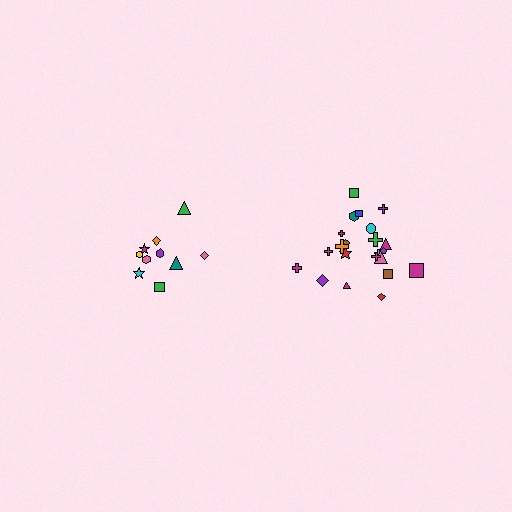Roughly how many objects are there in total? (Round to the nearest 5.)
Roughly 30 objects in total.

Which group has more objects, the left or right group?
The right group.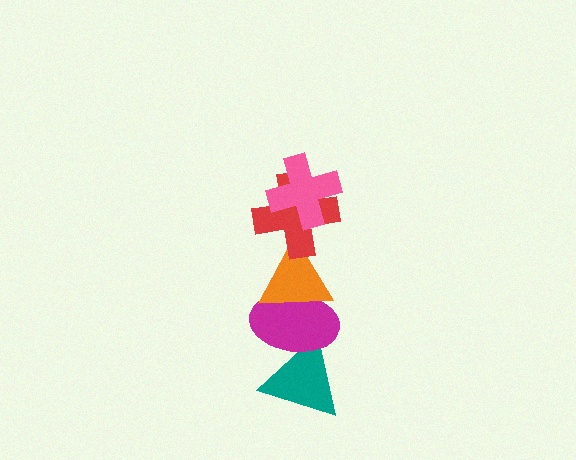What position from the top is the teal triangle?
The teal triangle is 5th from the top.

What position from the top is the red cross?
The red cross is 2nd from the top.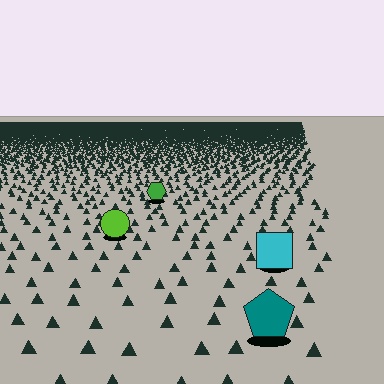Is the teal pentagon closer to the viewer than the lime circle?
Yes. The teal pentagon is closer — you can tell from the texture gradient: the ground texture is coarser near it.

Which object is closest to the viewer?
The teal pentagon is closest. The texture marks near it are larger and more spread out.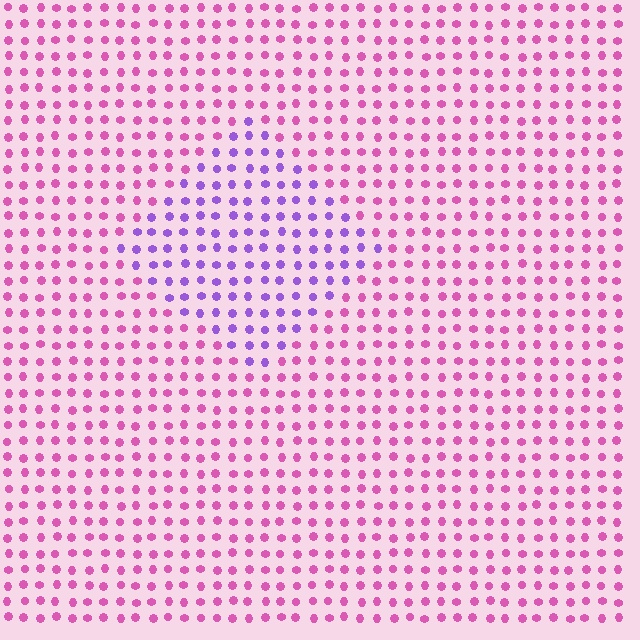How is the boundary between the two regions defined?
The boundary is defined purely by a slight shift in hue (about 46 degrees). Spacing, size, and orientation are identical on both sides.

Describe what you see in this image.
The image is filled with small pink elements in a uniform arrangement. A diamond-shaped region is visible where the elements are tinted to a slightly different hue, forming a subtle color boundary.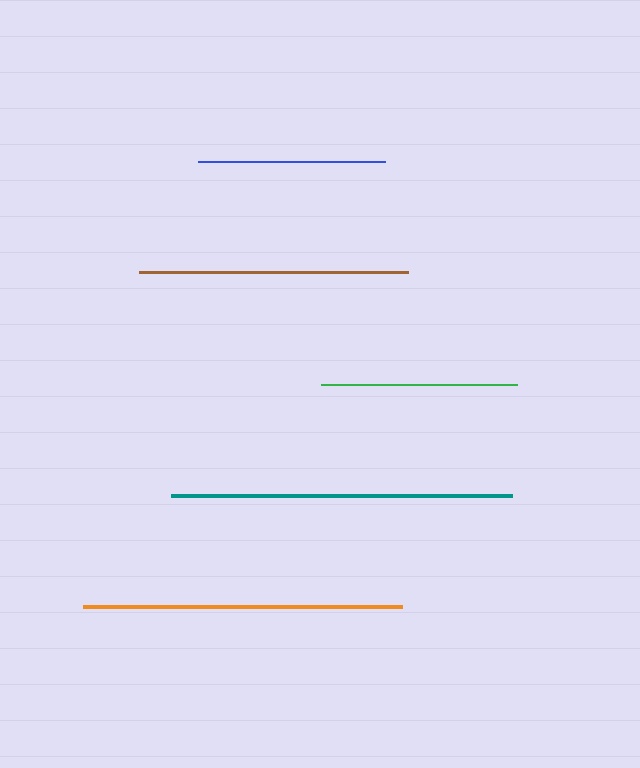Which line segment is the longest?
The teal line is the longest at approximately 341 pixels.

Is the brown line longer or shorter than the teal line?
The teal line is longer than the brown line.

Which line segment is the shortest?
The blue line is the shortest at approximately 187 pixels.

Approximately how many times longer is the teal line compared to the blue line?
The teal line is approximately 1.8 times the length of the blue line.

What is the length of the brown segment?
The brown segment is approximately 269 pixels long.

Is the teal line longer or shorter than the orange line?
The teal line is longer than the orange line.